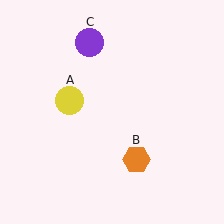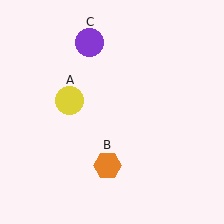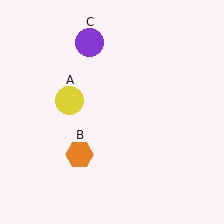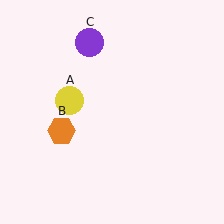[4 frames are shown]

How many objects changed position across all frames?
1 object changed position: orange hexagon (object B).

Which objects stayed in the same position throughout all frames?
Yellow circle (object A) and purple circle (object C) remained stationary.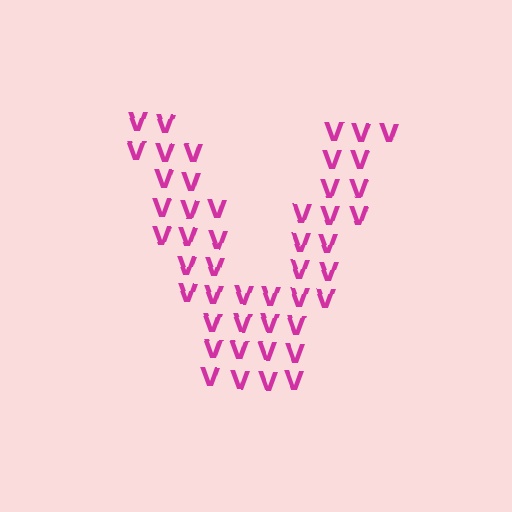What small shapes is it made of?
It is made of small letter V's.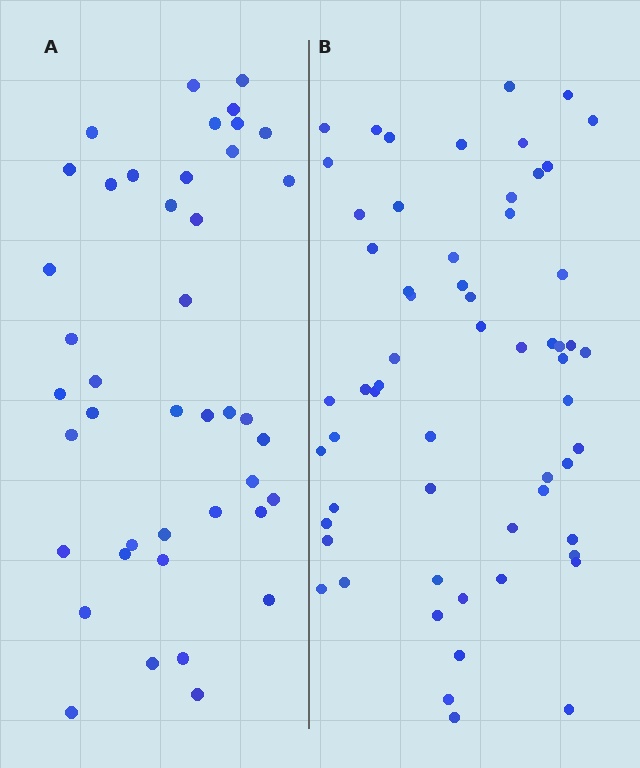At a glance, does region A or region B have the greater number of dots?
Region B (the right region) has more dots.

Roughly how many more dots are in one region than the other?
Region B has approximately 20 more dots than region A.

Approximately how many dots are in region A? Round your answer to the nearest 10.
About 40 dots. (The exact count is 42, which rounds to 40.)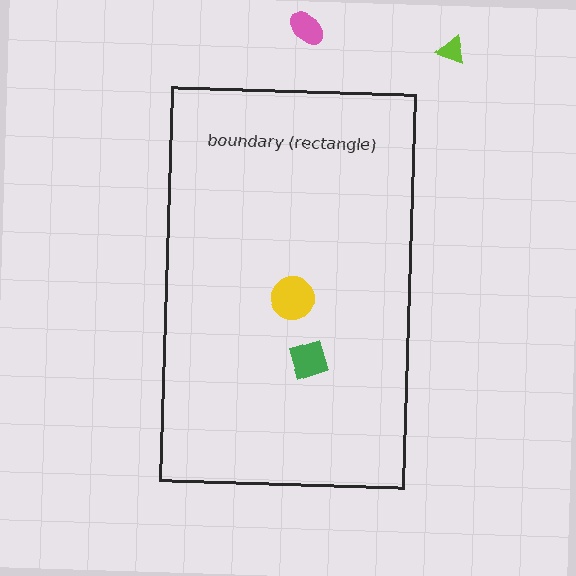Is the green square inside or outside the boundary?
Inside.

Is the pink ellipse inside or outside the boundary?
Outside.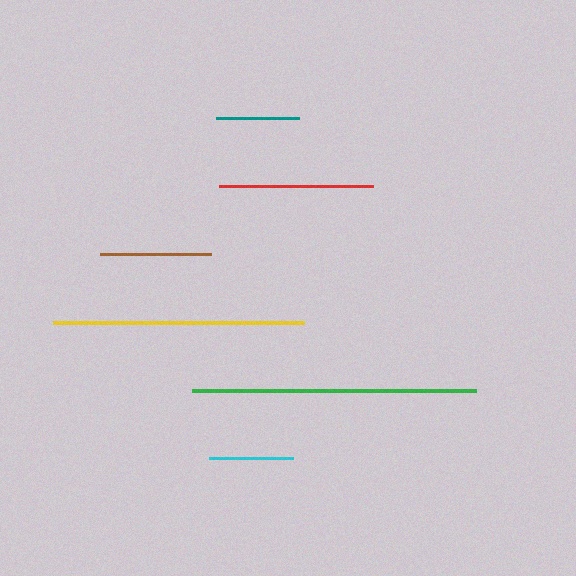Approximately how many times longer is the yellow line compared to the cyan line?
The yellow line is approximately 3.0 times the length of the cyan line.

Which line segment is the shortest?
The teal line is the shortest at approximately 83 pixels.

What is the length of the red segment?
The red segment is approximately 154 pixels long.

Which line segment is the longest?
The green line is the longest at approximately 284 pixels.